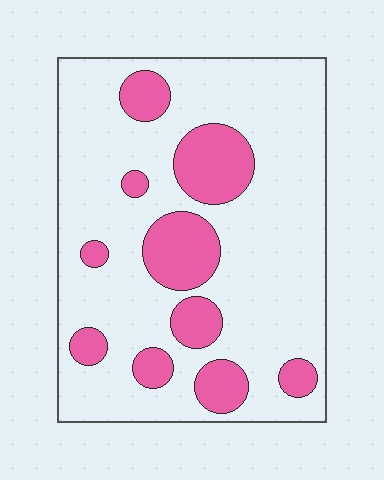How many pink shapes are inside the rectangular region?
10.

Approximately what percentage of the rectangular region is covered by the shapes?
Approximately 20%.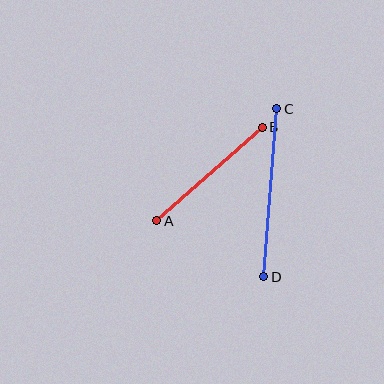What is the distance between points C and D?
The distance is approximately 169 pixels.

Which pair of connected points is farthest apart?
Points C and D are farthest apart.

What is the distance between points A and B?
The distance is approximately 141 pixels.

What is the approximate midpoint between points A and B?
The midpoint is at approximately (210, 174) pixels.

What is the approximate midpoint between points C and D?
The midpoint is at approximately (270, 193) pixels.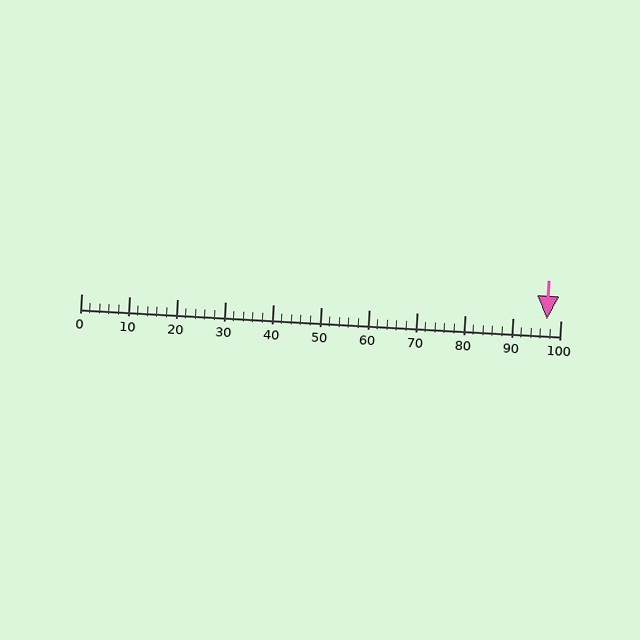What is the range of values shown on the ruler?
The ruler shows values from 0 to 100.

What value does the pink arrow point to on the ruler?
The pink arrow points to approximately 97.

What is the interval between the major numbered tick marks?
The major tick marks are spaced 10 units apart.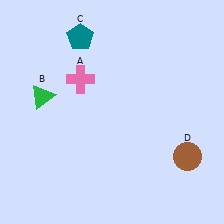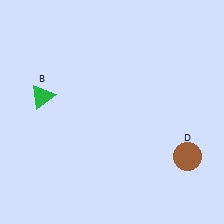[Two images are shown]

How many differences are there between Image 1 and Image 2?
There are 2 differences between the two images.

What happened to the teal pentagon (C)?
The teal pentagon (C) was removed in Image 2. It was in the top-left area of Image 1.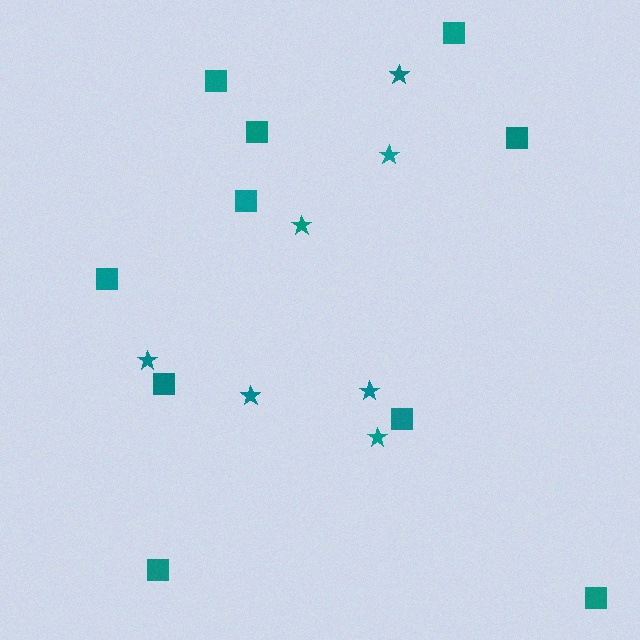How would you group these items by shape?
There are 2 groups: one group of squares (10) and one group of stars (7).